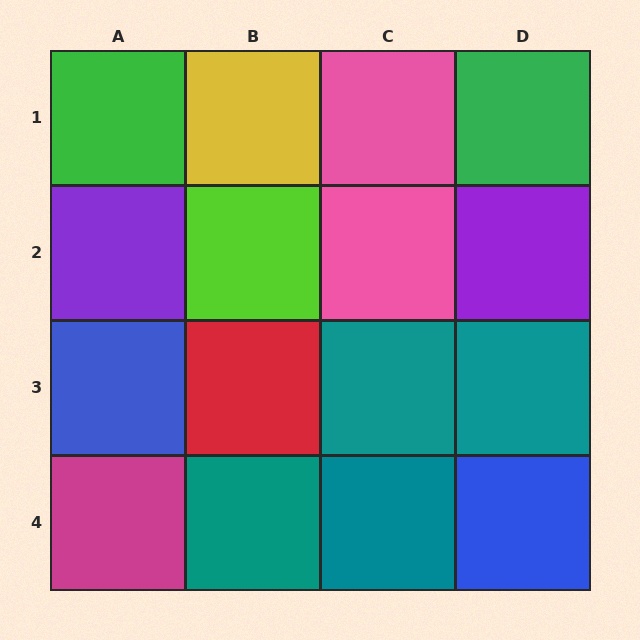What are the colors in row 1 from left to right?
Green, yellow, pink, green.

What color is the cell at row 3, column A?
Blue.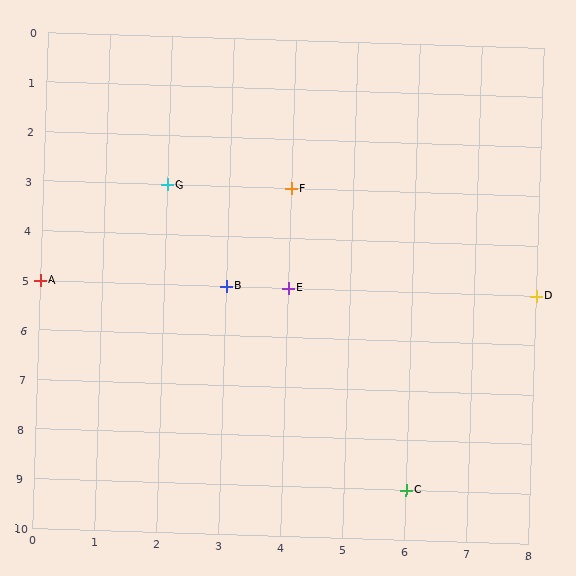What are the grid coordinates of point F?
Point F is at grid coordinates (4, 3).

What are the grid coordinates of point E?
Point E is at grid coordinates (4, 5).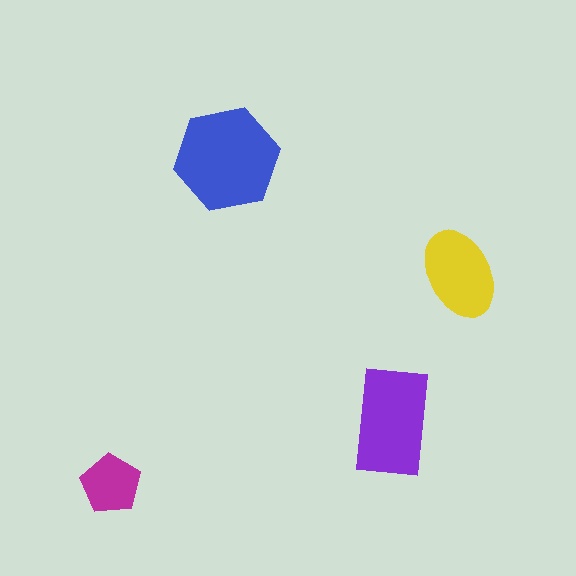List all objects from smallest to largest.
The magenta pentagon, the yellow ellipse, the purple rectangle, the blue hexagon.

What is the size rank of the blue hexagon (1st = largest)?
1st.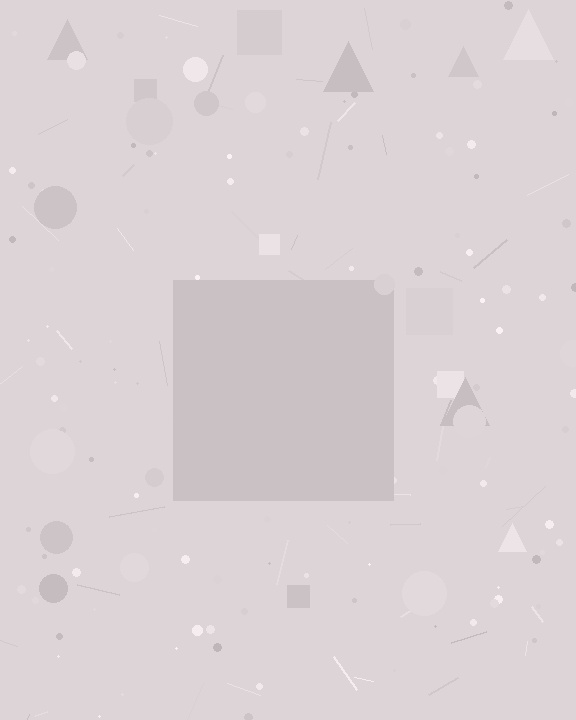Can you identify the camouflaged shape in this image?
The camouflaged shape is a square.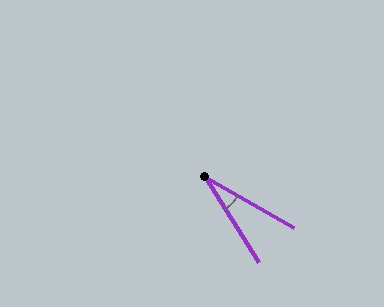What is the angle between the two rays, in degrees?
Approximately 28 degrees.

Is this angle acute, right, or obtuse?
It is acute.